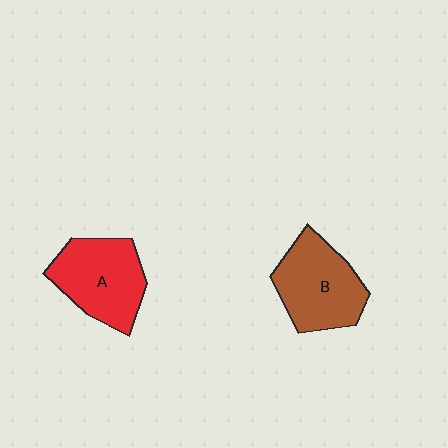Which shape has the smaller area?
Shape A (red).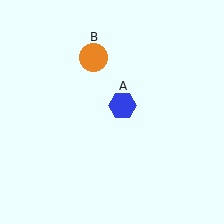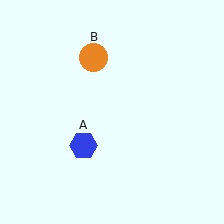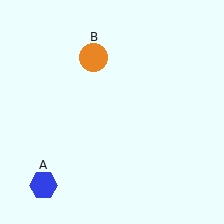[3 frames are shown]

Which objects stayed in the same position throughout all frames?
Orange circle (object B) remained stationary.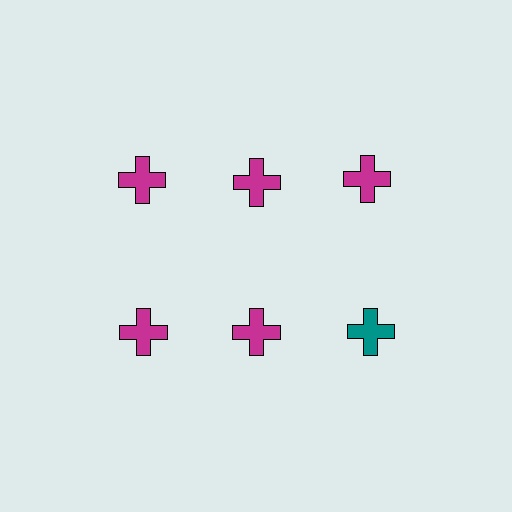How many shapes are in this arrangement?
There are 6 shapes arranged in a grid pattern.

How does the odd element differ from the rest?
It has a different color: teal instead of magenta.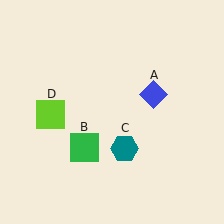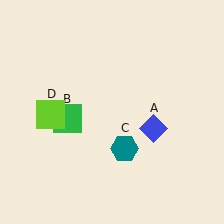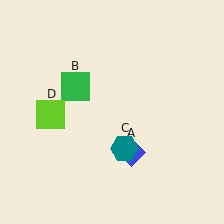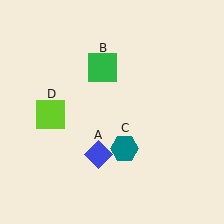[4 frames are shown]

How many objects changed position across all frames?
2 objects changed position: blue diamond (object A), green square (object B).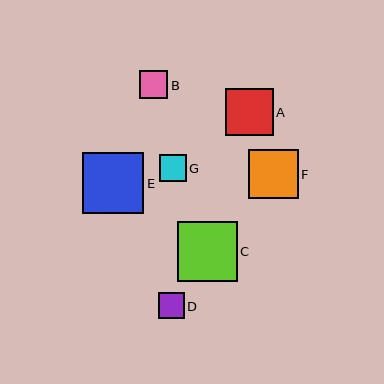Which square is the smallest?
Square D is the smallest with a size of approximately 25 pixels.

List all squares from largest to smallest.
From largest to smallest: E, C, F, A, B, G, D.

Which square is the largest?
Square E is the largest with a size of approximately 61 pixels.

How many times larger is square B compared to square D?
Square B is approximately 1.1 times the size of square D.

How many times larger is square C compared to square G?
Square C is approximately 2.2 times the size of square G.